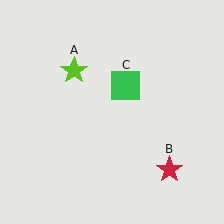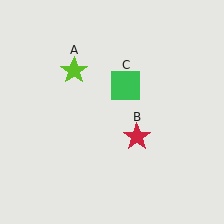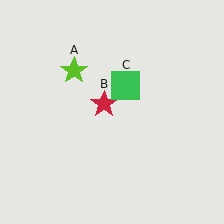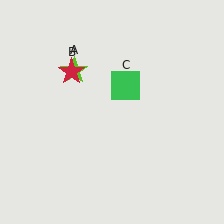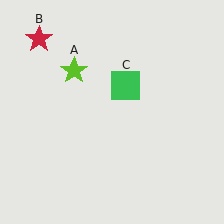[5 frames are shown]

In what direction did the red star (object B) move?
The red star (object B) moved up and to the left.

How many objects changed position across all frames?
1 object changed position: red star (object B).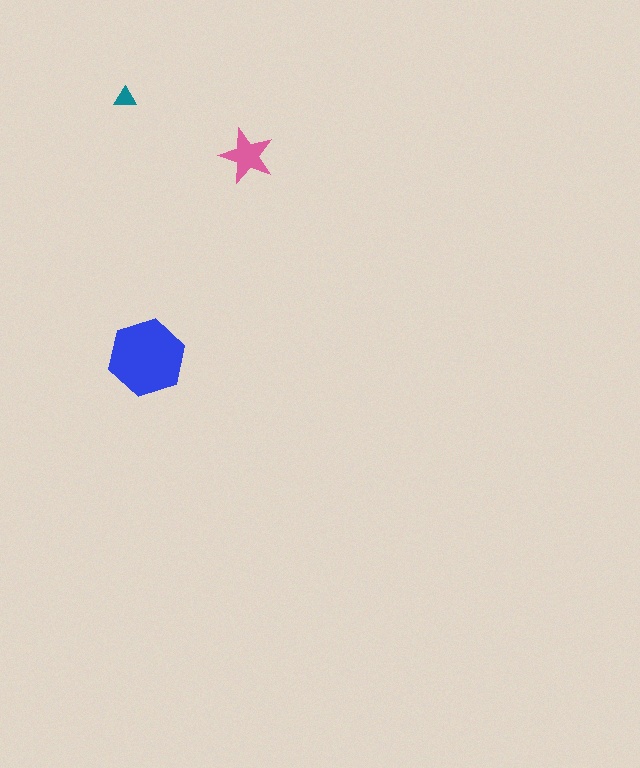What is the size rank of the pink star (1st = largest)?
2nd.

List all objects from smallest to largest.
The teal triangle, the pink star, the blue hexagon.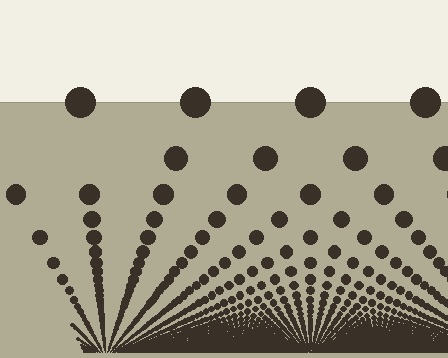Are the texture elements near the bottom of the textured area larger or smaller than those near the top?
Smaller. The gradient is inverted — elements near the bottom are smaller and denser.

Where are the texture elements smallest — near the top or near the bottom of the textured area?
Near the bottom.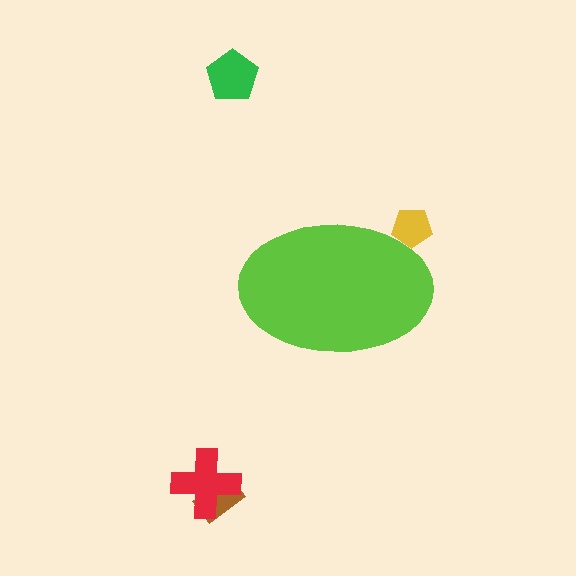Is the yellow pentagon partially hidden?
Yes, the yellow pentagon is partially hidden behind the lime ellipse.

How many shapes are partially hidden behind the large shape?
1 shape is partially hidden.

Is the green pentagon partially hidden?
No, the green pentagon is fully visible.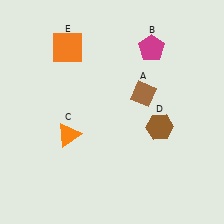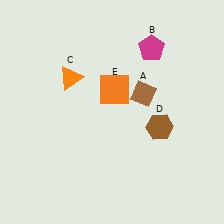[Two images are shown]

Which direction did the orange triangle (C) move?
The orange triangle (C) moved up.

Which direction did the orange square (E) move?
The orange square (E) moved right.